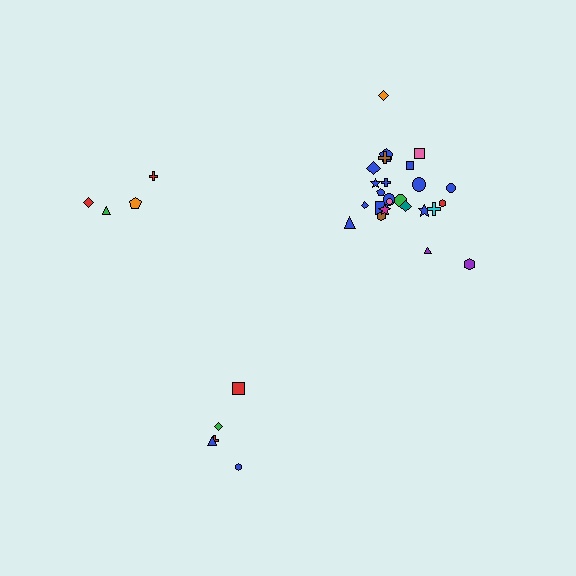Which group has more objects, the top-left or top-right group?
The top-right group.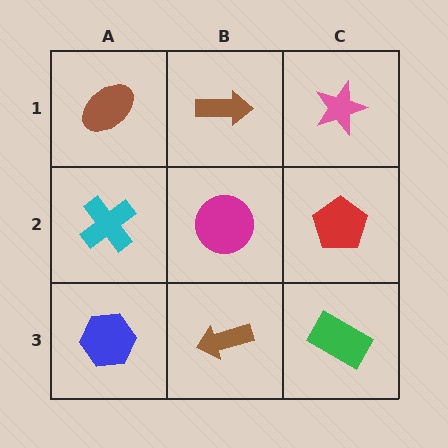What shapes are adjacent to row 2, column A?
A brown ellipse (row 1, column A), a blue hexagon (row 3, column A), a magenta circle (row 2, column B).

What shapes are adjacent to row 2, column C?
A pink star (row 1, column C), a green rectangle (row 3, column C), a magenta circle (row 2, column B).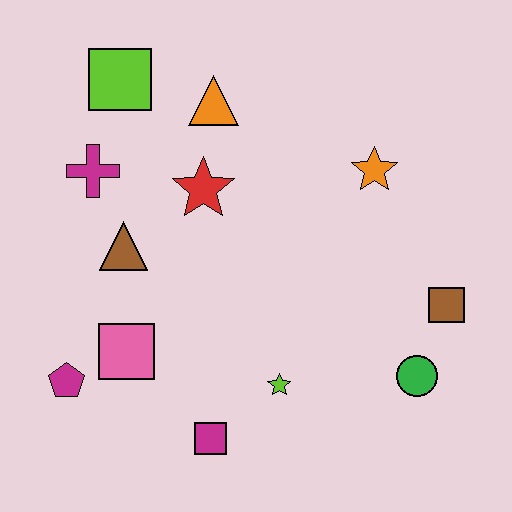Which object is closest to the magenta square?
The lime star is closest to the magenta square.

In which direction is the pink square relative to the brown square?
The pink square is to the left of the brown square.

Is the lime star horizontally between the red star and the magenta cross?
No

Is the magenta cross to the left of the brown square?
Yes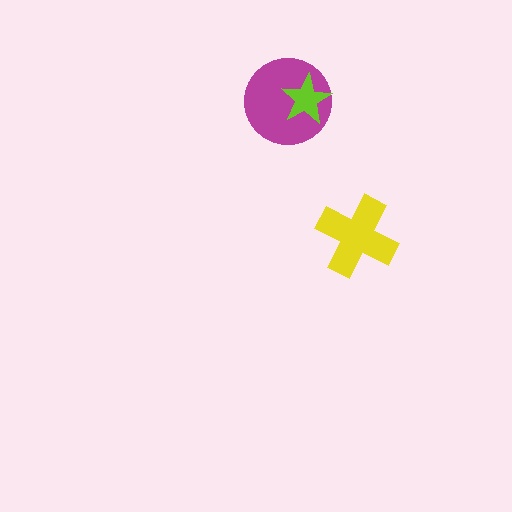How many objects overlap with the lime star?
1 object overlaps with the lime star.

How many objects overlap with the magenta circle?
1 object overlaps with the magenta circle.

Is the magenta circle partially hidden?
Yes, it is partially covered by another shape.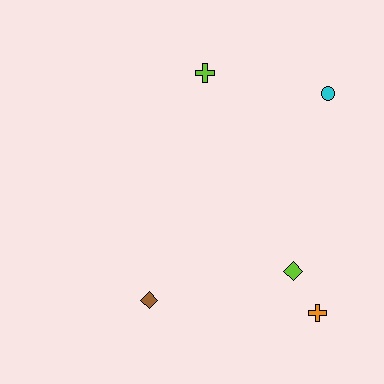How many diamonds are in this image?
There are 2 diamonds.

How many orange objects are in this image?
There is 1 orange object.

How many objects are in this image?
There are 5 objects.